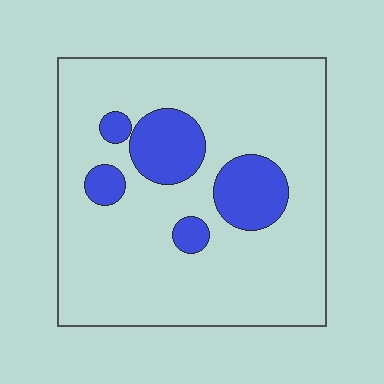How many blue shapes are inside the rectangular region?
5.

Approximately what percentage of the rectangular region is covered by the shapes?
Approximately 15%.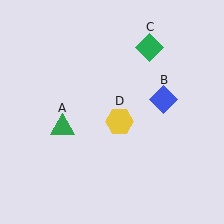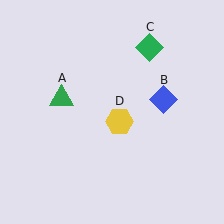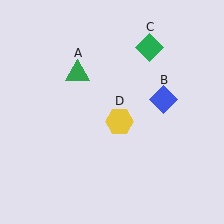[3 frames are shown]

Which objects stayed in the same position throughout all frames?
Blue diamond (object B) and green diamond (object C) and yellow hexagon (object D) remained stationary.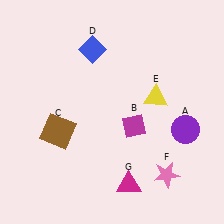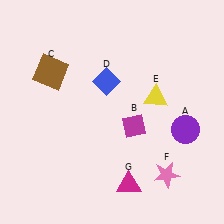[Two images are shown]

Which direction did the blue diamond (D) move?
The blue diamond (D) moved down.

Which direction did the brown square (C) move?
The brown square (C) moved up.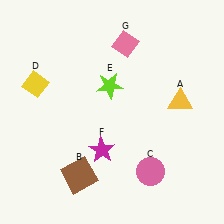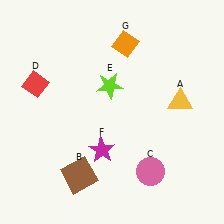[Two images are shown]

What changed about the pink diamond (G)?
In Image 1, G is pink. In Image 2, it changed to orange.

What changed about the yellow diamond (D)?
In Image 1, D is yellow. In Image 2, it changed to red.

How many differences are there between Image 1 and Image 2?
There are 2 differences between the two images.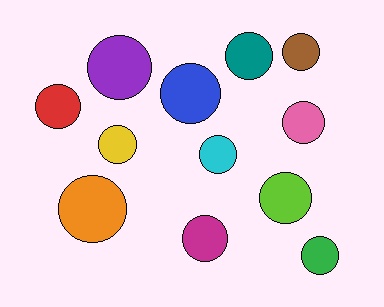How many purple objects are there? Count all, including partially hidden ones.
There is 1 purple object.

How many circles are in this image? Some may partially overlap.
There are 12 circles.